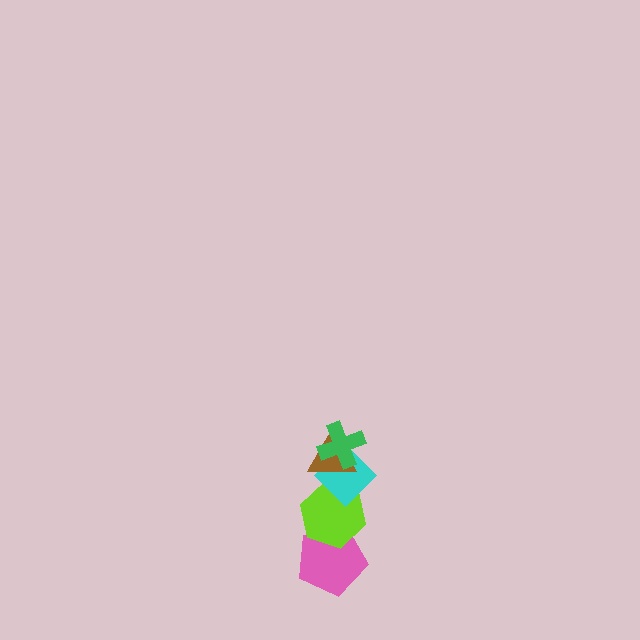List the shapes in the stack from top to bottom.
From top to bottom: the green cross, the brown triangle, the cyan diamond, the lime hexagon, the pink pentagon.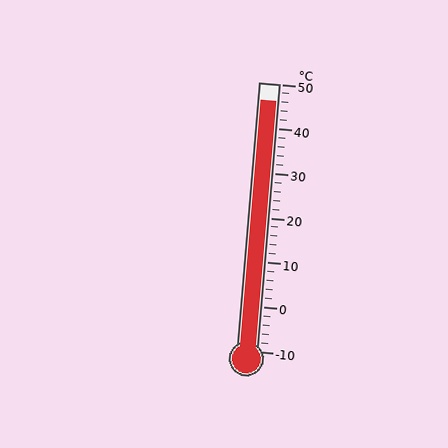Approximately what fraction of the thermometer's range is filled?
The thermometer is filled to approximately 95% of its range.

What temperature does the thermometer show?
The thermometer shows approximately 46°C.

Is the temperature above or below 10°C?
The temperature is above 10°C.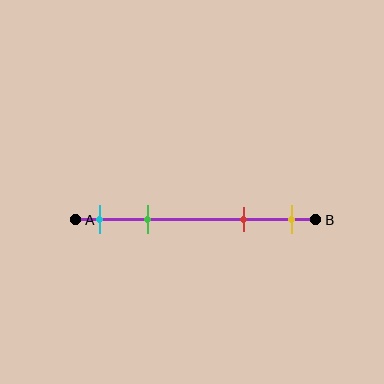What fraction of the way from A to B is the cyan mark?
The cyan mark is approximately 10% (0.1) of the way from A to B.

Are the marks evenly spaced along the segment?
No, the marks are not evenly spaced.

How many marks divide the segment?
There are 4 marks dividing the segment.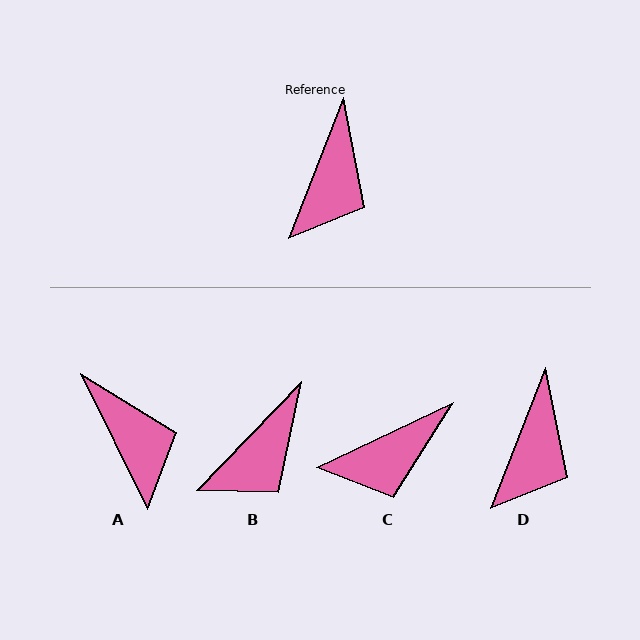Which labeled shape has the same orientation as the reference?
D.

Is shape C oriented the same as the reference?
No, it is off by about 43 degrees.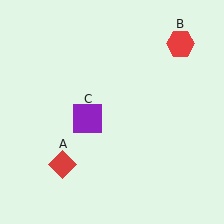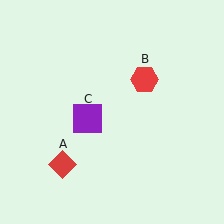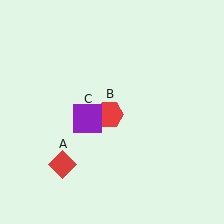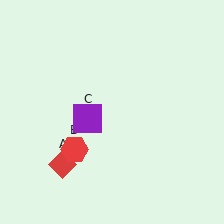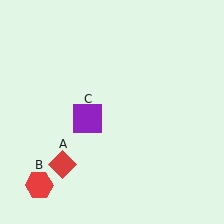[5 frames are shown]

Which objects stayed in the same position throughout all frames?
Red diamond (object A) and purple square (object C) remained stationary.